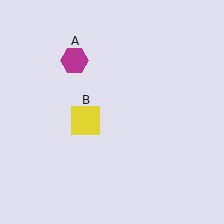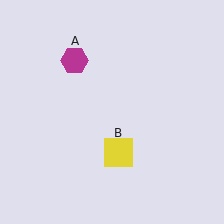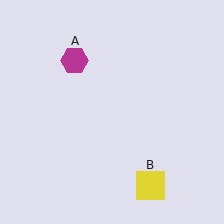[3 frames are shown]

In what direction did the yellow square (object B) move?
The yellow square (object B) moved down and to the right.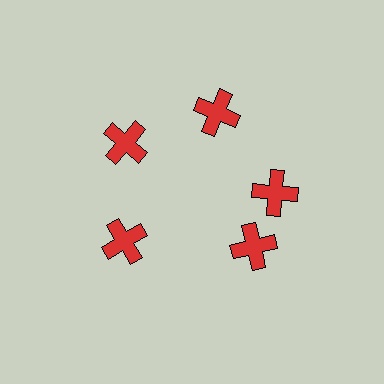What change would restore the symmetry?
The symmetry would be restored by rotating it back into even spacing with its neighbors so that all 5 crosses sit at equal angles and equal distance from the center.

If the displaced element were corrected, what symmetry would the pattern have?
It would have 5-fold rotational symmetry — the pattern would map onto itself every 72 degrees.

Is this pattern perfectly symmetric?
No. The 5 red crosses are arranged in a ring, but one element near the 5 o'clock position is rotated out of alignment along the ring, breaking the 5-fold rotational symmetry.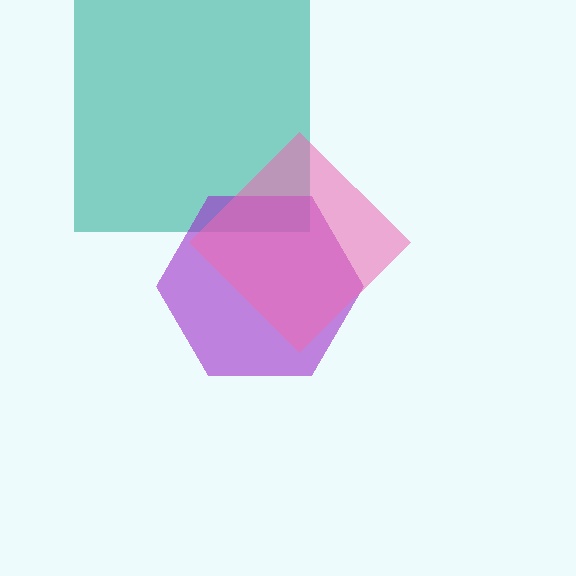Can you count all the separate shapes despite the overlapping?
Yes, there are 3 separate shapes.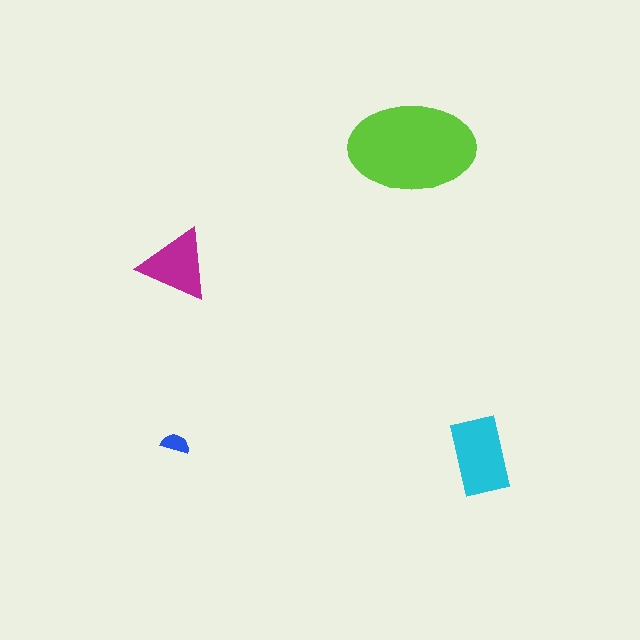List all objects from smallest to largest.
The blue semicircle, the magenta triangle, the cyan rectangle, the lime ellipse.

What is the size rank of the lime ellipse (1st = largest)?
1st.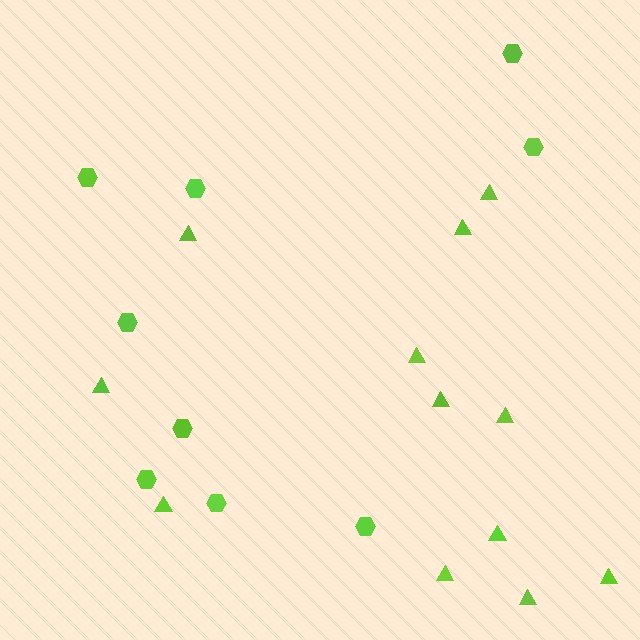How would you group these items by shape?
There are 2 groups: one group of triangles (12) and one group of hexagons (9).